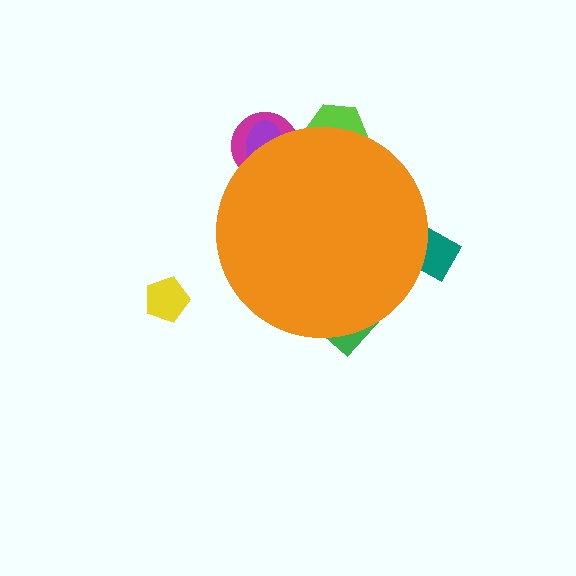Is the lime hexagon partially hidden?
Yes, the lime hexagon is partially hidden behind the orange circle.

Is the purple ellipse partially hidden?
Yes, the purple ellipse is partially hidden behind the orange circle.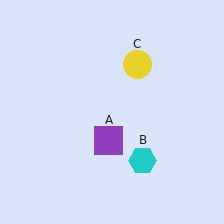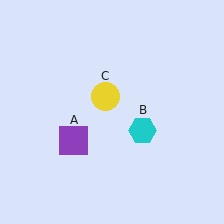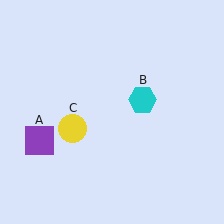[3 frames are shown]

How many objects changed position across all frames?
3 objects changed position: purple square (object A), cyan hexagon (object B), yellow circle (object C).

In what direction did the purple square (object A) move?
The purple square (object A) moved left.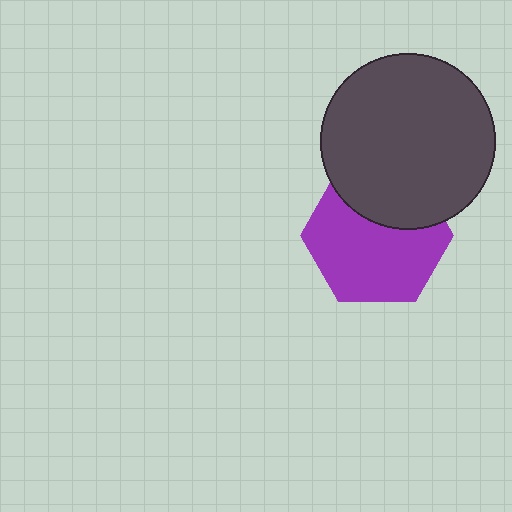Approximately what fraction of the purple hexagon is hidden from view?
Roughly 33% of the purple hexagon is hidden behind the dark gray circle.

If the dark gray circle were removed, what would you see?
You would see the complete purple hexagon.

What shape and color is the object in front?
The object in front is a dark gray circle.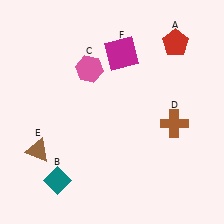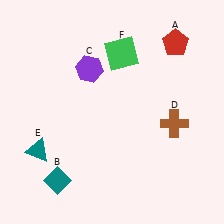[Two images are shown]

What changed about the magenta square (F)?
In Image 1, F is magenta. In Image 2, it changed to green.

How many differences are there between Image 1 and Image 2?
There are 3 differences between the two images.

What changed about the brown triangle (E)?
In Image 1, E is brown. In Image 2, it changed to teal.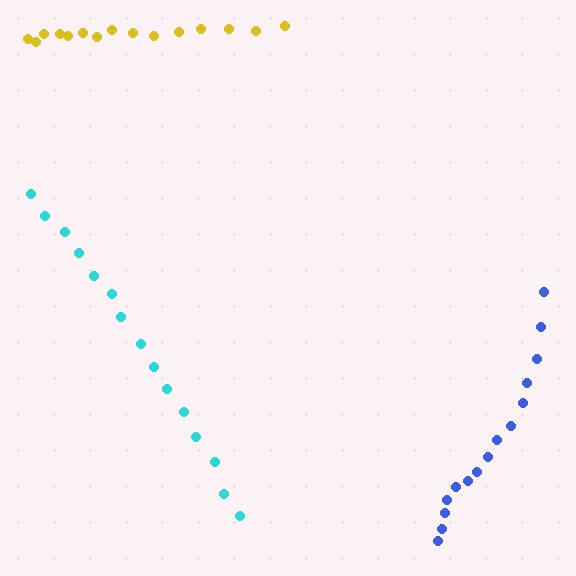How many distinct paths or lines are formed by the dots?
There are 3 distinct paths.